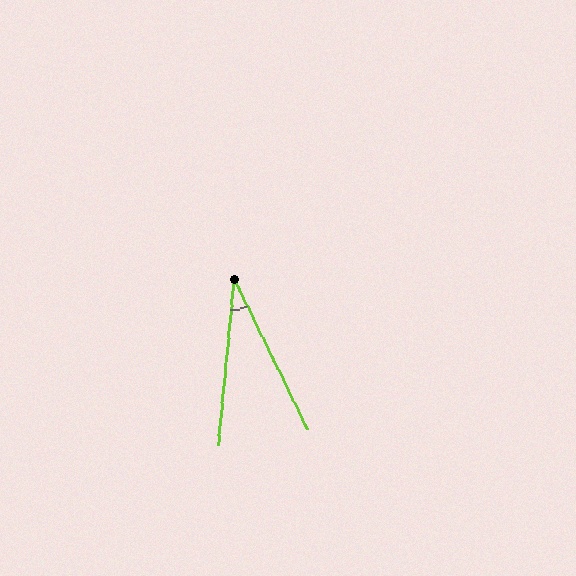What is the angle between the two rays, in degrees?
Approximately 32 degrees.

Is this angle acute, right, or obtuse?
It is acute.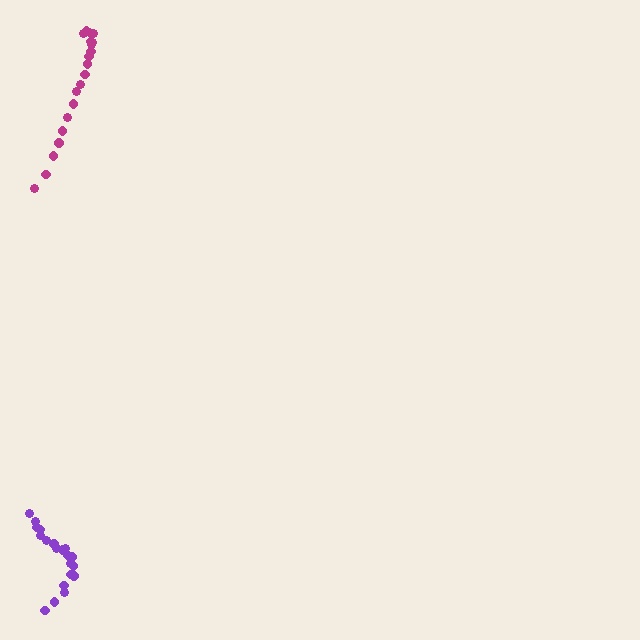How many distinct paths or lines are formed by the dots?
There are 2 distinct paths.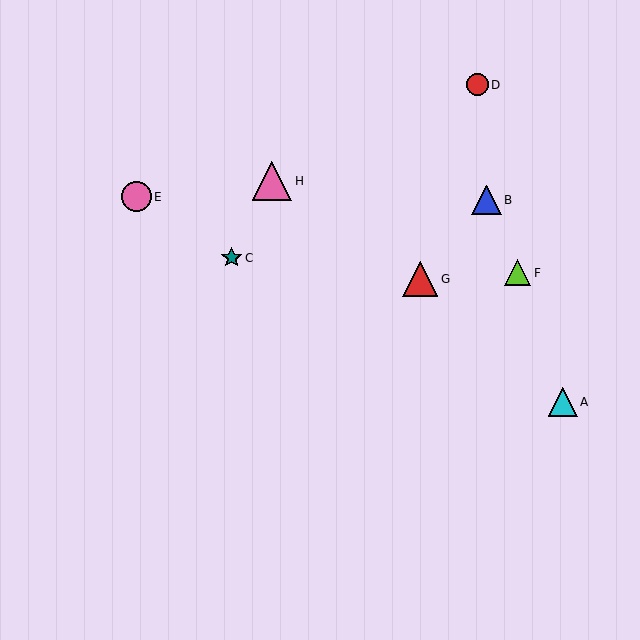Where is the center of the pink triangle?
The center of the pink triangle is at (272, 181).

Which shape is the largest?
The pink triangle (labeled H) is the largest.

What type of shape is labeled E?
Shape E is a pink circle.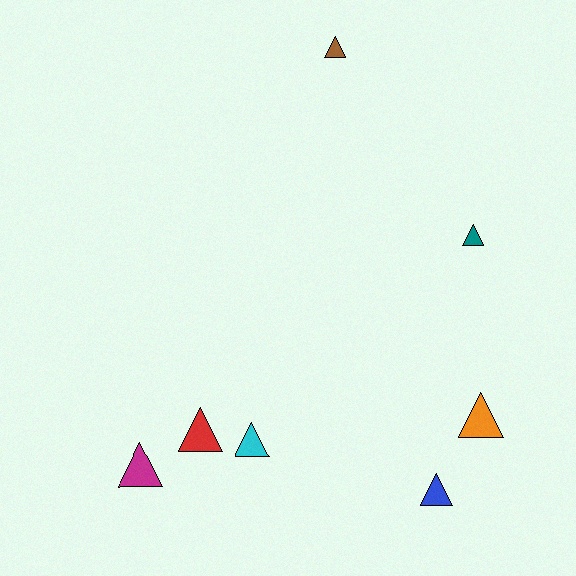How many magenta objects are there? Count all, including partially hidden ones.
There is 1 magenta object.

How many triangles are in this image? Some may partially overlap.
There are 7 triangles.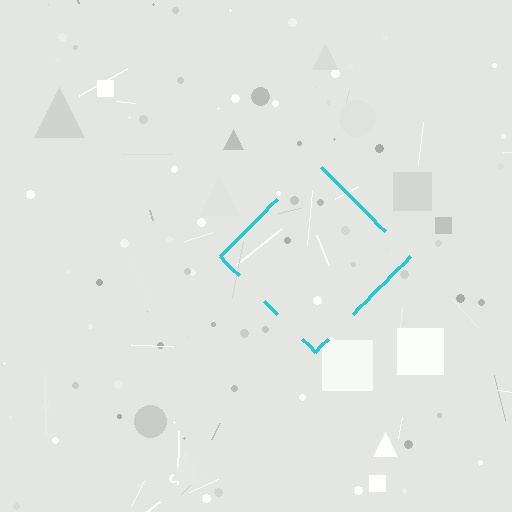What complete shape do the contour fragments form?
The contour fragments form a diamond.